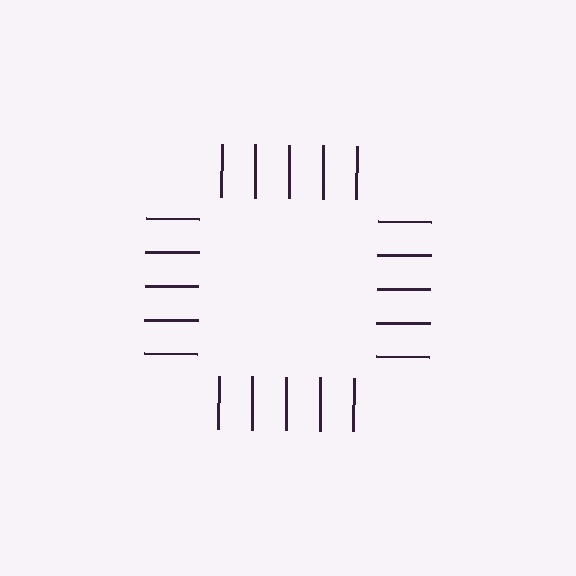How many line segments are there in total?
20 — 5 along each of the 4 edges.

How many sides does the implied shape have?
4 sides — the line-ends trace a square.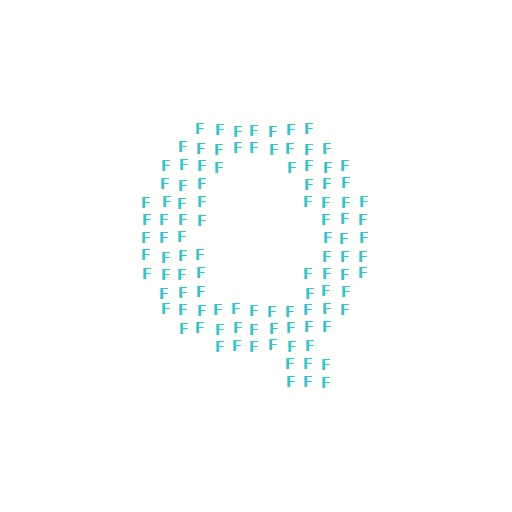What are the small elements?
The small elements are letter F's.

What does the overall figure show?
The overall figure shows the letter Q.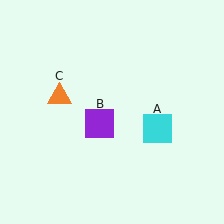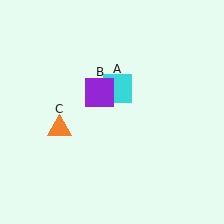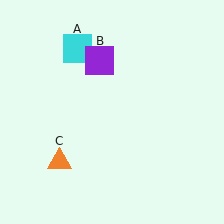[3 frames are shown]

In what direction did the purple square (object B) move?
The purple square (object B) moved up.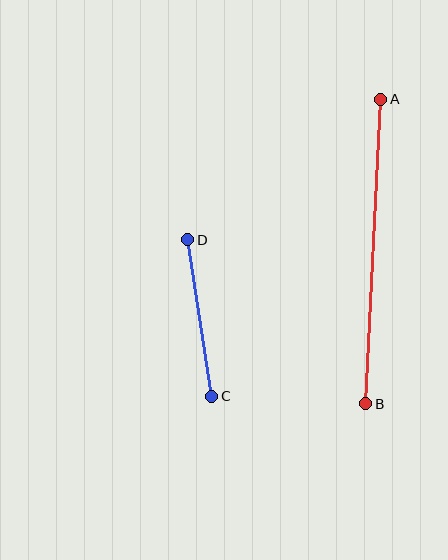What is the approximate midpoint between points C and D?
The midpoint is at approximately (200, 318) pixels.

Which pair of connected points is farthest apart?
Points A and B are farthest apart.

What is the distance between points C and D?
The distance is approximately 158 pixels.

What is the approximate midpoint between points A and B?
The midpoint is at approximately (373, 251) pixels.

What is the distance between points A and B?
The distance is approximately 305 pixels.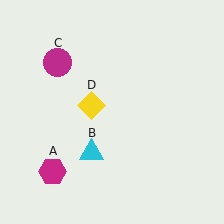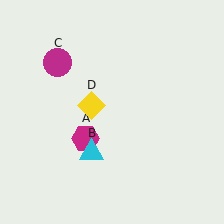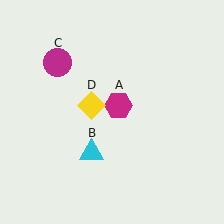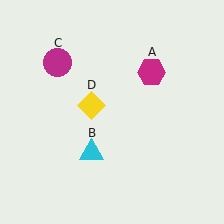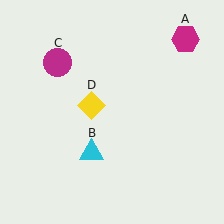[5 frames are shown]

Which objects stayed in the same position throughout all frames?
Cyan triangle (object B) and magenta circle (object C) and yellow diamond (object D) remained stationary.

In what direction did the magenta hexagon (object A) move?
The magenta hexagon (object A) moved up and to the right.